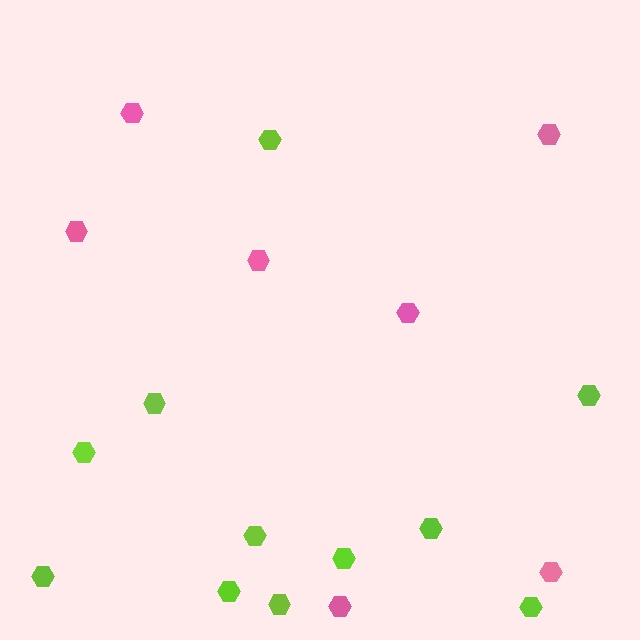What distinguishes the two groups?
There are 2 groups: one group of pink hexagons (7) and one group of lime hexagons (11).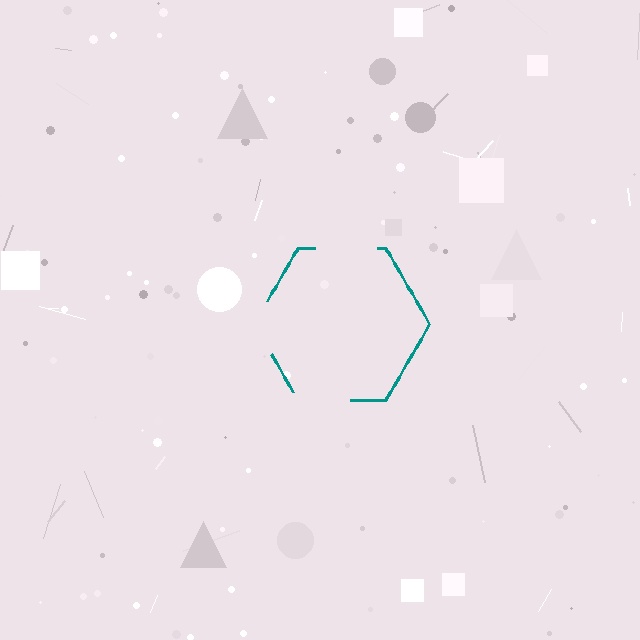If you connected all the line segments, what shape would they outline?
They would outline a hexagon.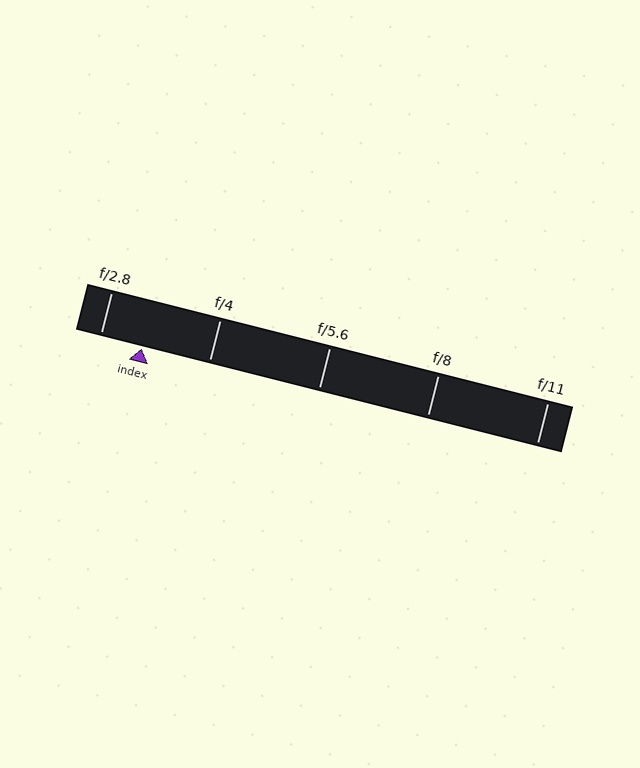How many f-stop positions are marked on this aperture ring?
There are 5 f-stop positions marked.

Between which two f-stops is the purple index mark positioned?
The index mark is between f/2.8 and f/4.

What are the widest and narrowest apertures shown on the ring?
The widest aperture shown is f/2.8 and the narrowest is f/11.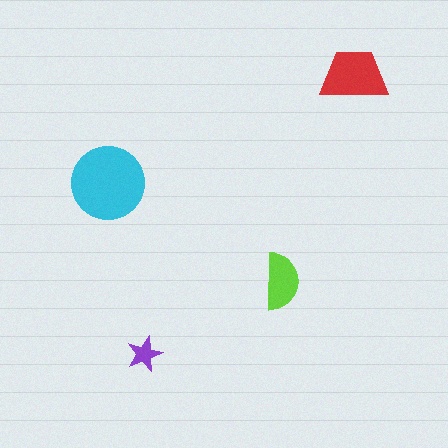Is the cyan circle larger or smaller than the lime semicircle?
Larger.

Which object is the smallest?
The purple star.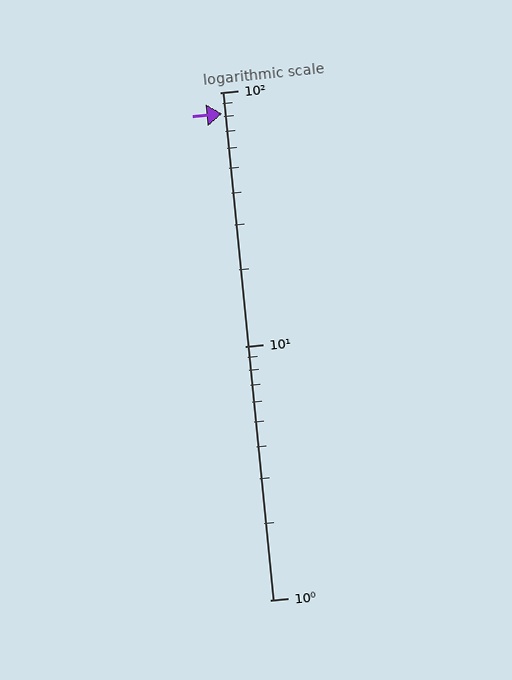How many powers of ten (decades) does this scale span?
The scale spans 2 decades, from 1 to 100.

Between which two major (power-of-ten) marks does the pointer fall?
The pointer is between 10 and 100.